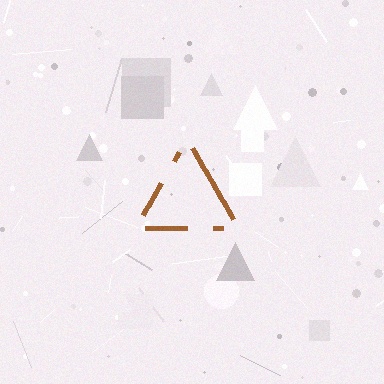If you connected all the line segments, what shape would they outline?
They would outline a triangle.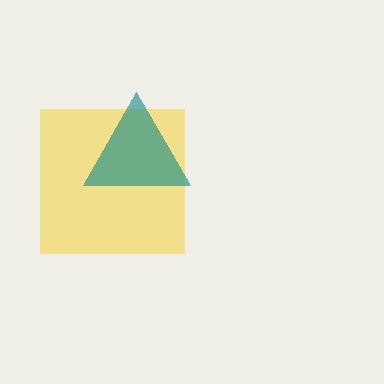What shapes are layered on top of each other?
The layered shapes are: a yellow square, a teal triangle.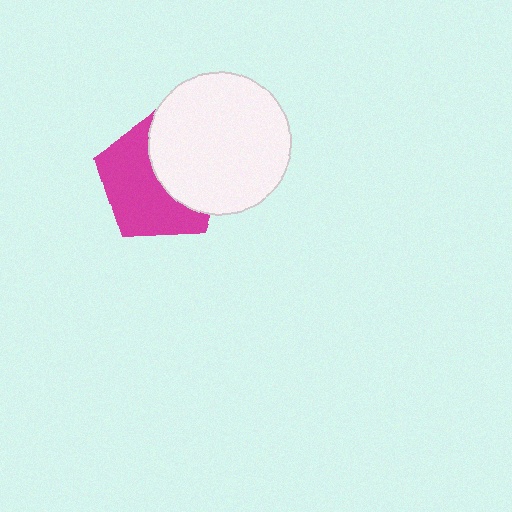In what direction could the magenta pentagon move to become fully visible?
The magenta pentagon could move left. That would shift it out from behind the white circle entirely.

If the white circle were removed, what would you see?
You would see the complete magenta pentagon.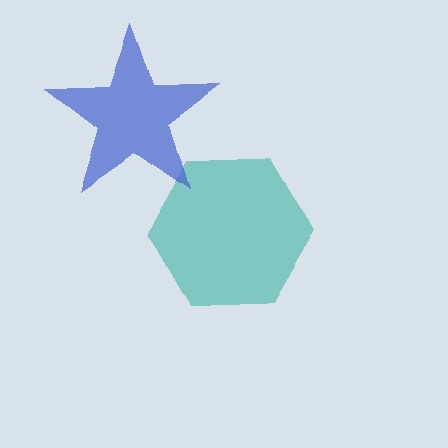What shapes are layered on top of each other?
The layered shapes are: a teal hexagon, a blue star.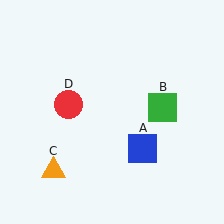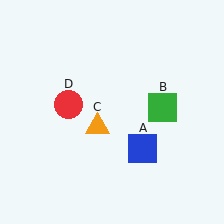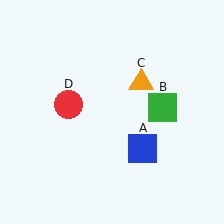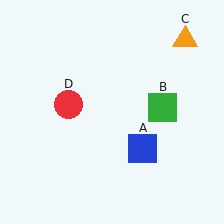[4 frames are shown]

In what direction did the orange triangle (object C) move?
The orange triangle (object C) moved up and to the right.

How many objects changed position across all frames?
1 object changed position: orange triangle (object C).